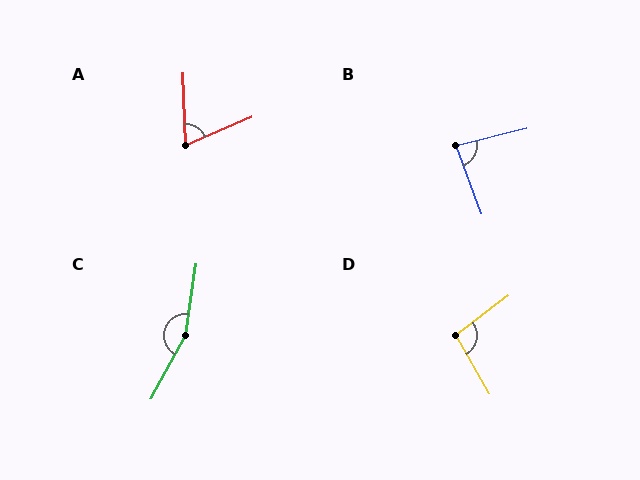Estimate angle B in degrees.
Approximately 83 degrees.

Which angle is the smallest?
A, at approximately 69 degrees.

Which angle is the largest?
C, at approximately 160 degrees.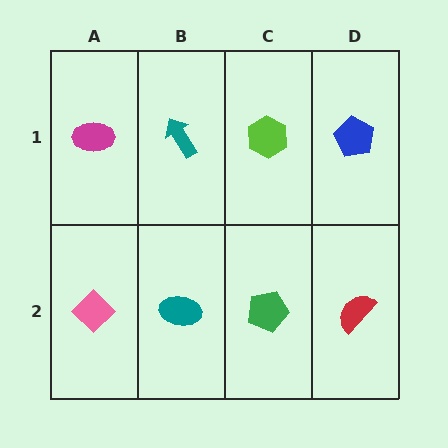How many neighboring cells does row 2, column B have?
3.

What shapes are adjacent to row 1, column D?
A red semicircle (row 2, column D), a lime hexagon (row 1, column C).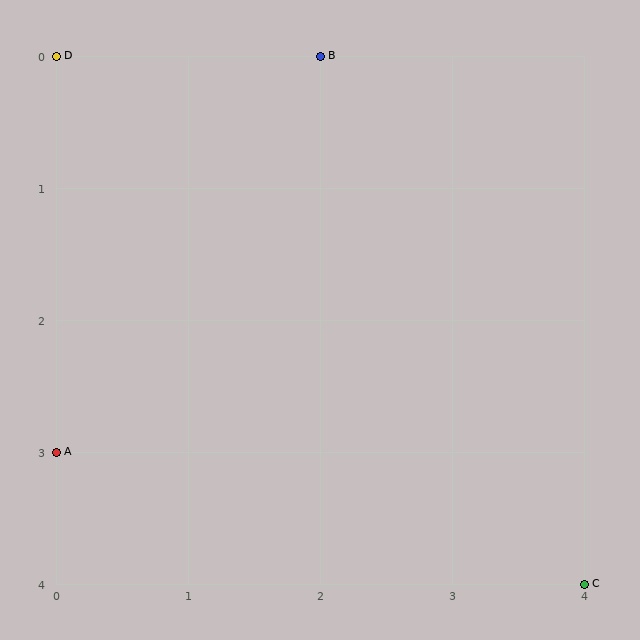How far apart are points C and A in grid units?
Points C and A are 4 columns and 1 row apart (about 4.1 grid units diagonally).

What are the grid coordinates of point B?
Point B is at grid coordinates (2, 0).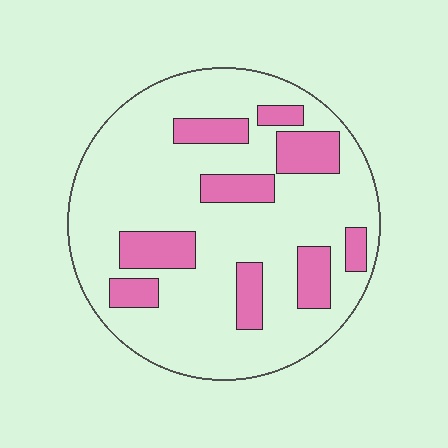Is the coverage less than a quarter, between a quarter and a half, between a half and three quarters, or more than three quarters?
Less than a quarter.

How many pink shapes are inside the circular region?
9.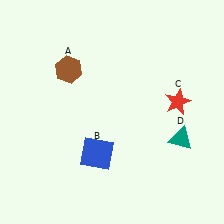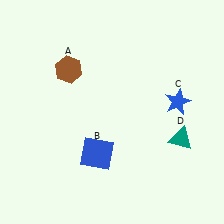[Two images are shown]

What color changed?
The star (C) changed from red in Image 1 to blue in Image 2.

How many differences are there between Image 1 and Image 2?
There is 1 difference between the two images.